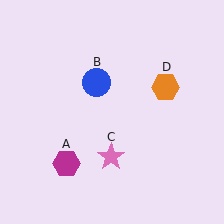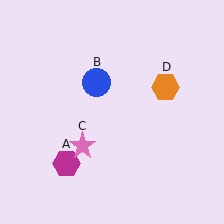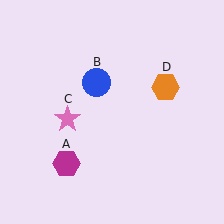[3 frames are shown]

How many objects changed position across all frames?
1 object changed position: pink star (object C).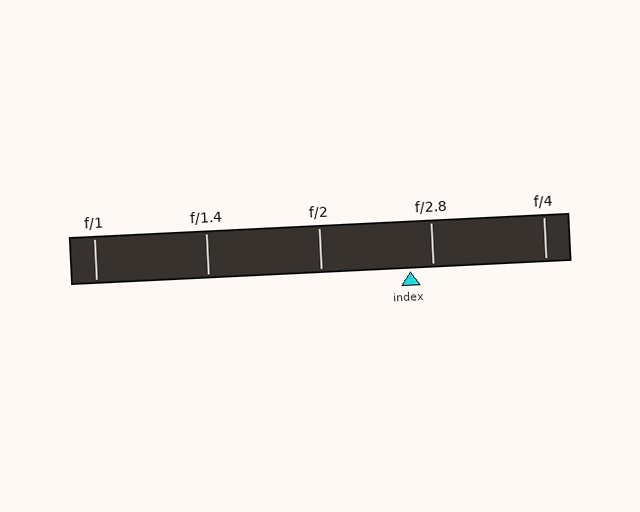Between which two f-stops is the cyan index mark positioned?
The index mark is between f/2 and f/2.8.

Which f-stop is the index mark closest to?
The index mark is closest to f/2.8.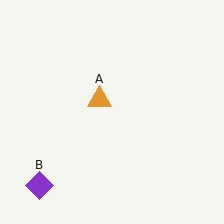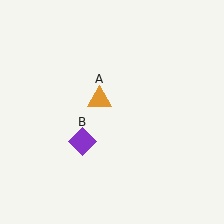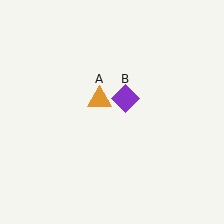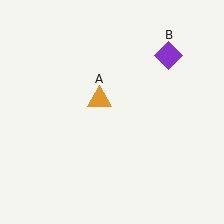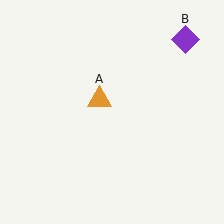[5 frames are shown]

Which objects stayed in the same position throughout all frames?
Orange triangle (object A) remained stationary.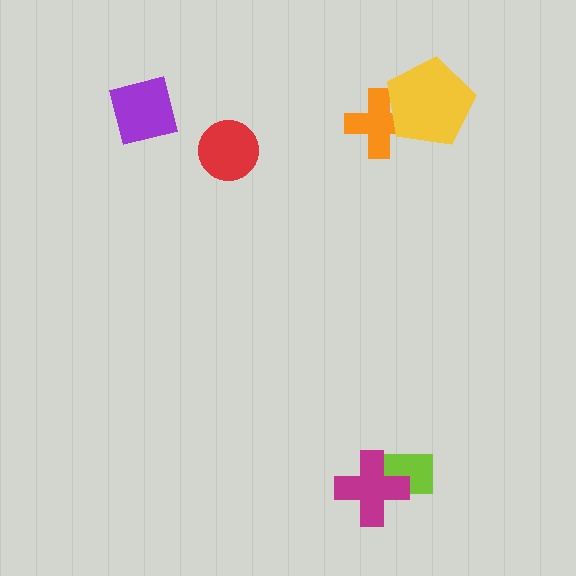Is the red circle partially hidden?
No, no other shape covers it.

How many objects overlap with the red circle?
0 objects overlap with the red circle.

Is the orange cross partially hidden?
Yes, it is partially covered by another shape.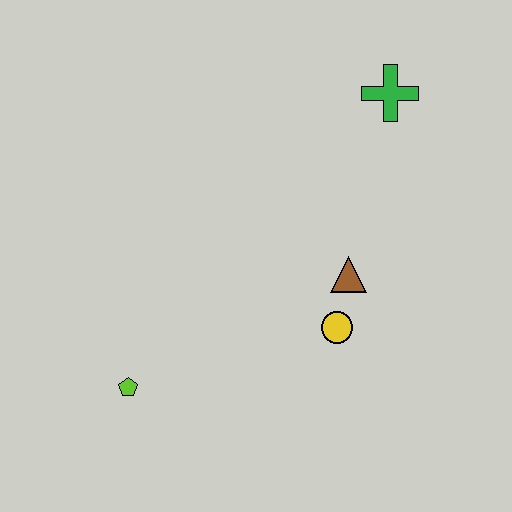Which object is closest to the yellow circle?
The brown triangle is closest to the yellow circle.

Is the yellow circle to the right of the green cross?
No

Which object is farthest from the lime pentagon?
The green cross is farthest from the lime pentagon.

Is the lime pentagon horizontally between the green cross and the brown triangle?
No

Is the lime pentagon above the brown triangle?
No